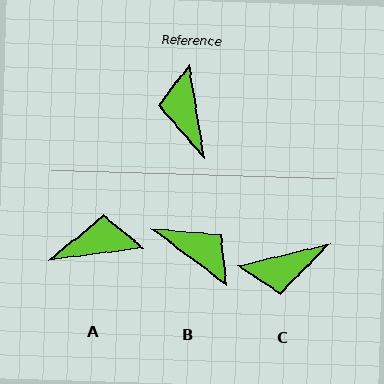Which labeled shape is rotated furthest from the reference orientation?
B, about 136 degrees away.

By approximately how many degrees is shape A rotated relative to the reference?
Approximately 92 degrees clockwise.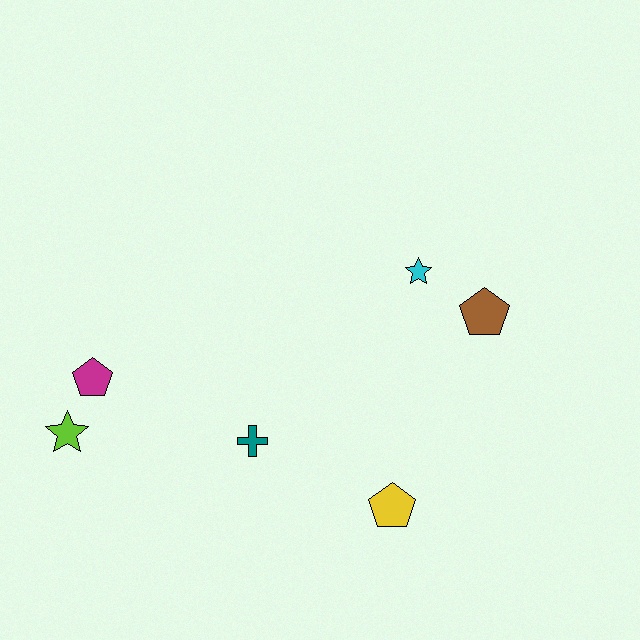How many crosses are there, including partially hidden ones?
There is 1 cross.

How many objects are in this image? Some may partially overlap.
There are 6 objects.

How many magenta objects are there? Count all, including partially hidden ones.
There is 1 magenta object.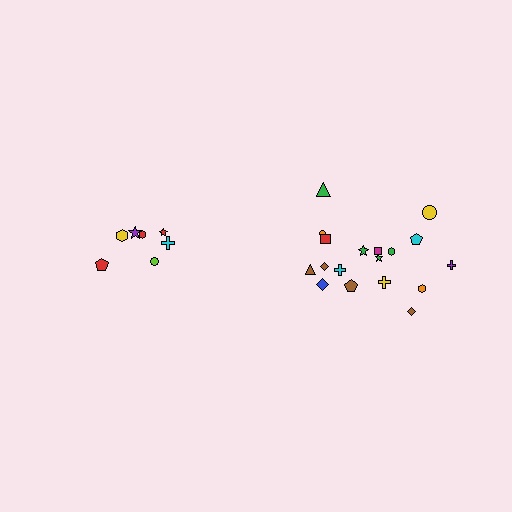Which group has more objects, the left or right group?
The right group.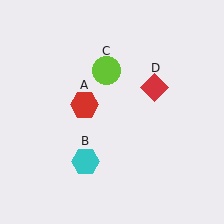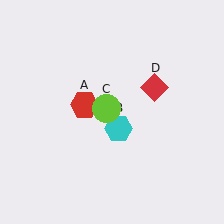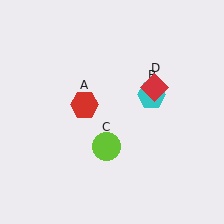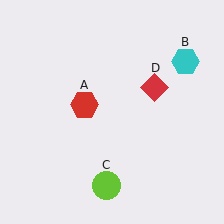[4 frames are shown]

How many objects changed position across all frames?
2 objects changed position: cyan hexagon (object B), lime circle (object C).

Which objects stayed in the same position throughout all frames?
Red hexagon (object A) and red diamond (object D) remained stationary.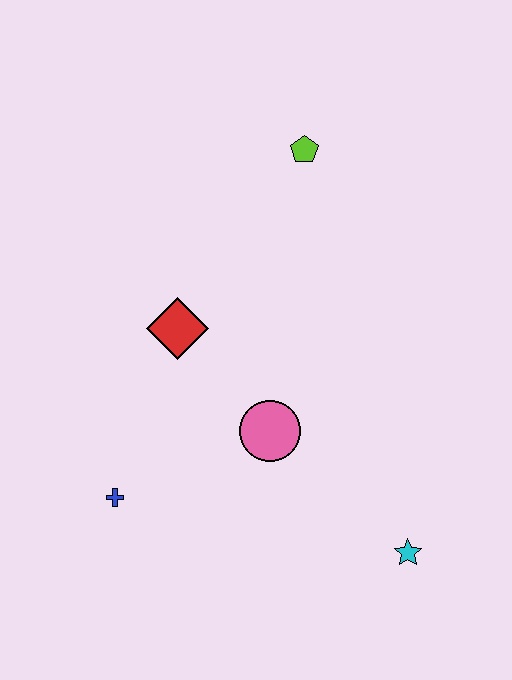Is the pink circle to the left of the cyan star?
Yes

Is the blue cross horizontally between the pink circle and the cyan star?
No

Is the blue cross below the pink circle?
Yes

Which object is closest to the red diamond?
The pink circle is closest to the red diamond.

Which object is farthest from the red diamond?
The cyan star is farthest from the red diamond.